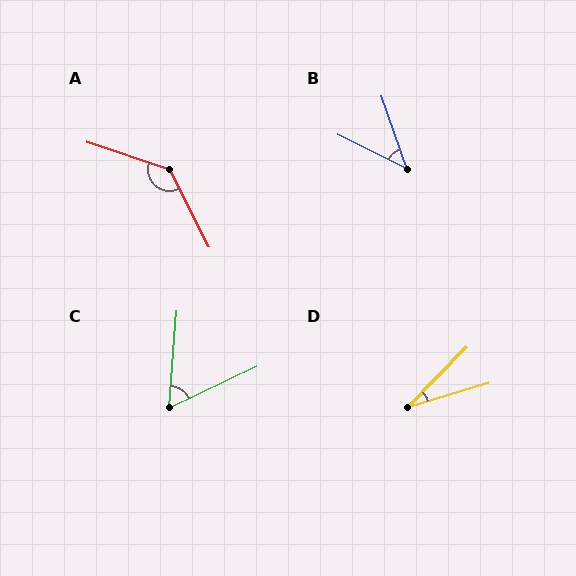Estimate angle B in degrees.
Approximately 45 degrees.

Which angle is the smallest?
D, at approximately 29 degrees.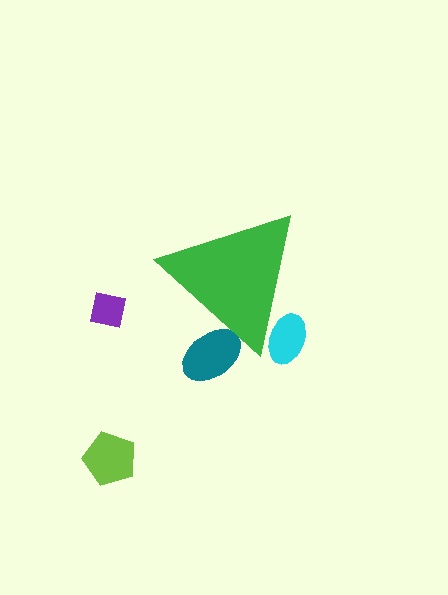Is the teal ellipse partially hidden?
Yes, the teal ellipse is partially hidden behind the green triangle.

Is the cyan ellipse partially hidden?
Yes, the cyan ellipse is partially hidden behind the green triangle.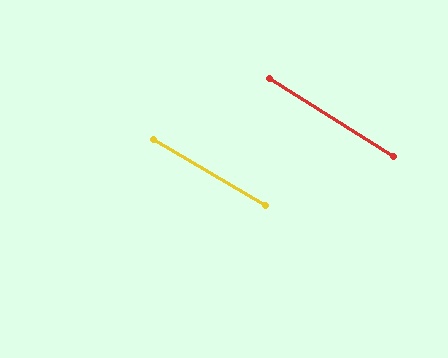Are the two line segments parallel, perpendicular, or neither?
Parallel — their directions differ by only 1.6°.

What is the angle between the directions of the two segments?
Approximately 2 degrees.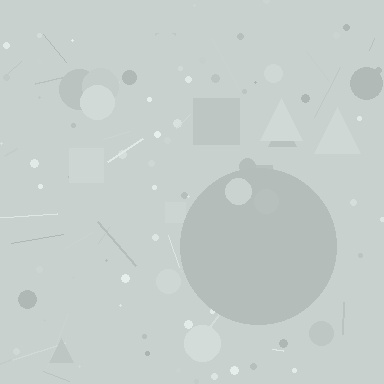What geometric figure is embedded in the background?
A circle is embedded in the background.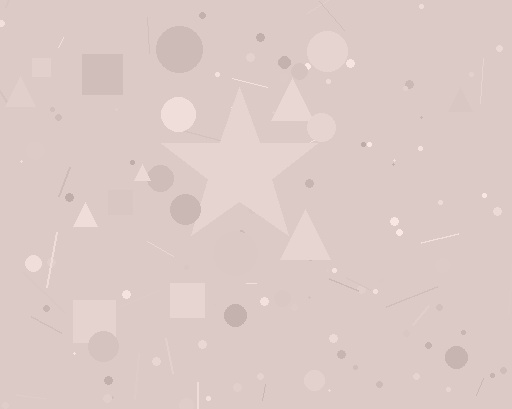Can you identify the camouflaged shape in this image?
The camouflaged shape is a star.